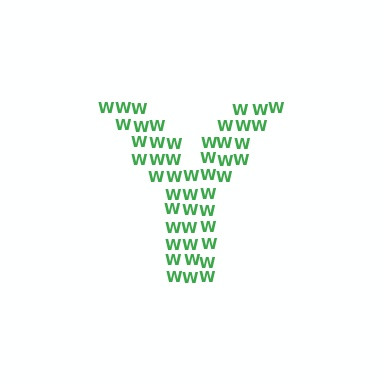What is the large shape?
The large shape is the letter Y.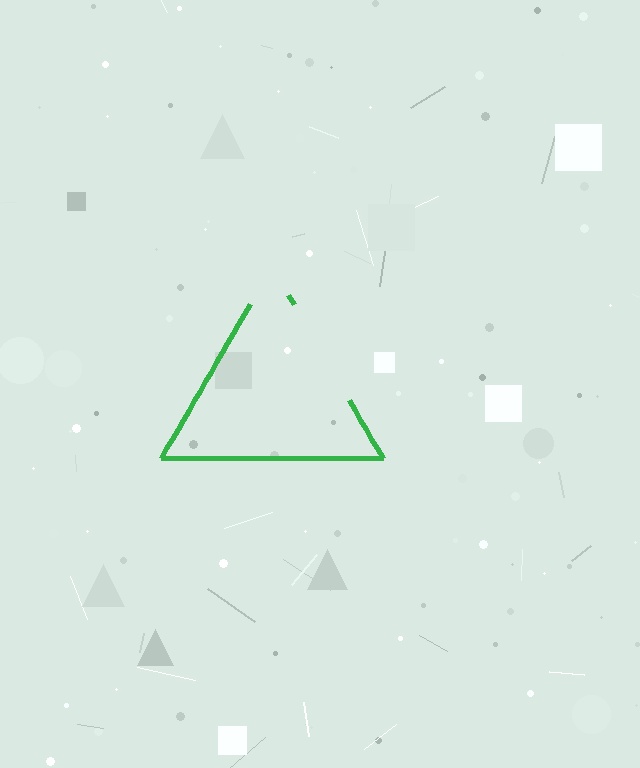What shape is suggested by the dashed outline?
The dashed outline suggests a triangle.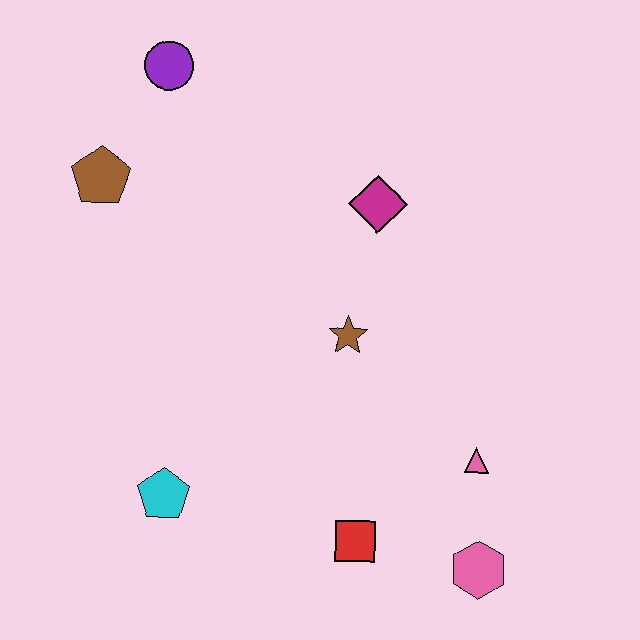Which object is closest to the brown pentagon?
The purple circle is closest to the brown pentagon.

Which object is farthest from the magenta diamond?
The pink hexagon is farthest from the magenta diamond.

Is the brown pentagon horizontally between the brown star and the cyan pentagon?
No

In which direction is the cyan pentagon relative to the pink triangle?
The cyan pentagon is to the left of the pink triangle.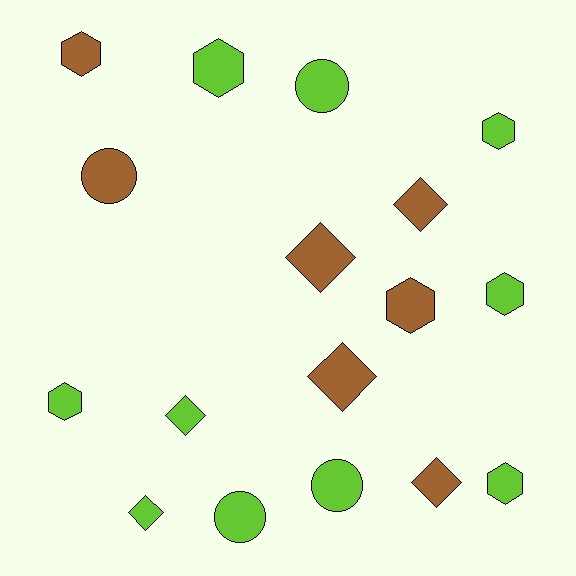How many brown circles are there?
There is 1 brown circle.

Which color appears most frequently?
Lime, with 10 objects.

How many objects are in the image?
There are 17 objects.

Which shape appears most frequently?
Hexagon, with 7 objects.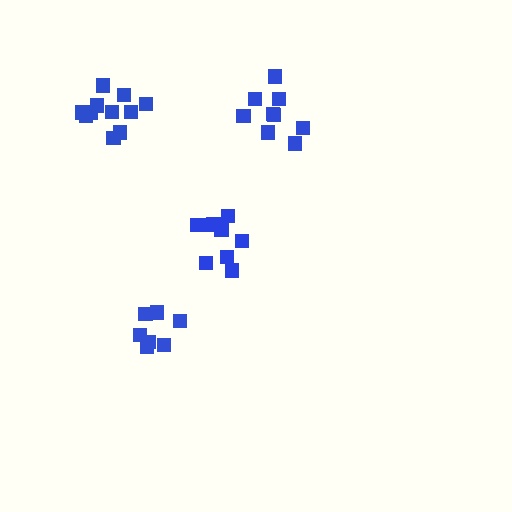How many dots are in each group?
Group 1: 7 dots, Group 2: 9 dots, Group 3: 9 dots, Group 4: 11 dots (36 total).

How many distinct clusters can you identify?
There are 4 distinct clusters.